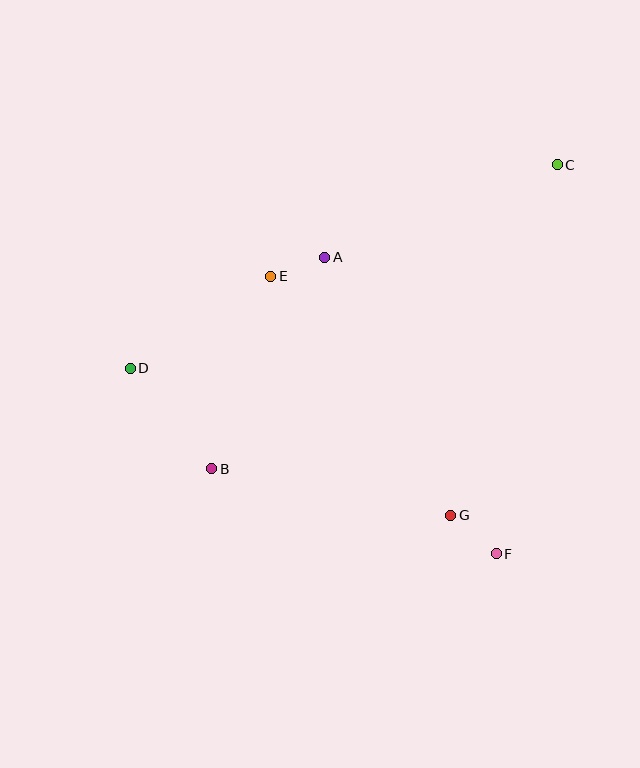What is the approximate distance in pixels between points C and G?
The distance between C and G is approximately 366 pixels.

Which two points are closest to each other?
Points A and E are closest to each other.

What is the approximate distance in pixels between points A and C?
The distance between A and C is approximately 250 pixels.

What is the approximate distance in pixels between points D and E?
The distance between D and E is approximately 168 pixels.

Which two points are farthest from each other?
Points C and D are farthest from each other.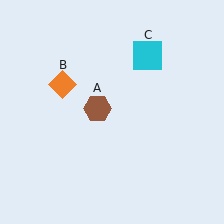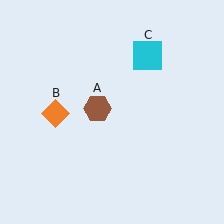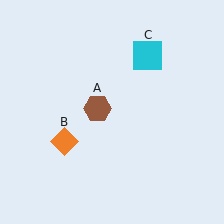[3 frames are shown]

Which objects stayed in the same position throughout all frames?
Brown hexagon (object A) and cyan square (object C) remained stationary.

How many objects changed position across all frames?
1 object changed position: orange diamond (object B).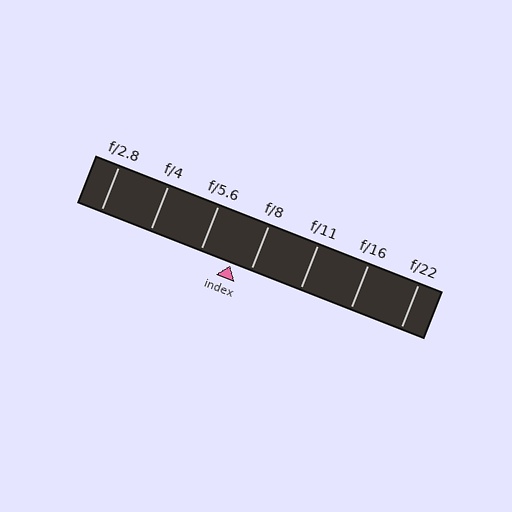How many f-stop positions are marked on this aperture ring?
There are 7 f-stop positions marked.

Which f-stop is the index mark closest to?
The index mark is closest to f/8.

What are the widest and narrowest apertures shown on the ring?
The widest aperture shown is f/2.8 and the narrowest is f/22.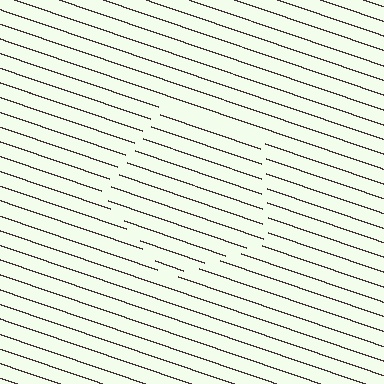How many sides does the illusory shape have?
5 sides — the line-ends trace a pentagon.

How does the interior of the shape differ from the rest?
The interior of the shape contains the same grating, shifted by half a period — the contour is defined by the phase discontinuity where line-ends from the inner and outer gratings abut.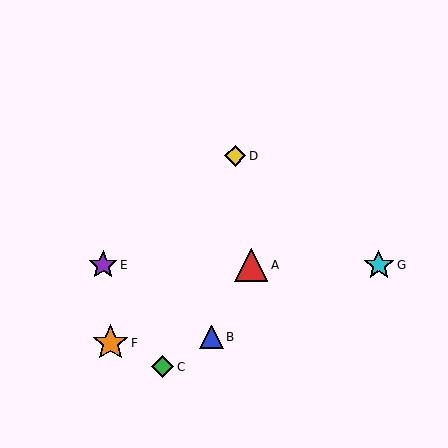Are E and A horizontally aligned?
Yes, both are at y≈265.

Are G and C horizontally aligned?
No, G is at y≈265 and C is at y≈367.